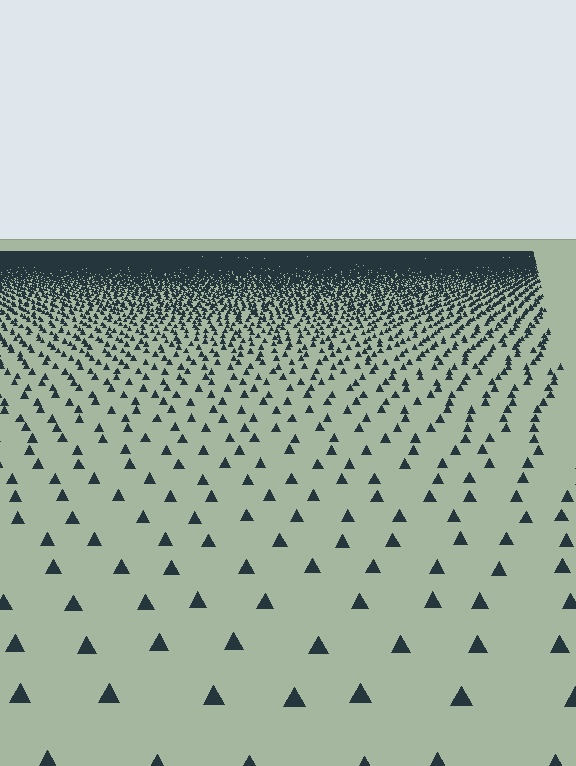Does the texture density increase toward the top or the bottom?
Density increases toward the top.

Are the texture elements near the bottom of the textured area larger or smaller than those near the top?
Larger. Near the bottom, elements are closer to the viewer and appear at a bigger on-screen size.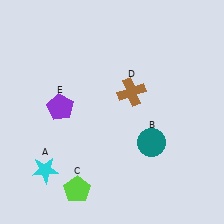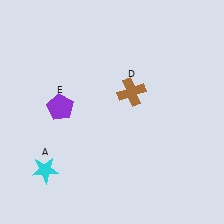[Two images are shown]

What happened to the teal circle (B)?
The teal circle (B) was removed in Image 2. It was in the bottom-right area of Image 1.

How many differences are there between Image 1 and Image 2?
There are 2 differences between the two images.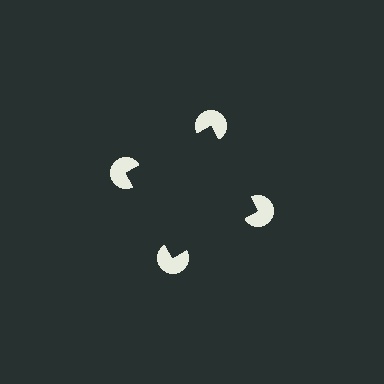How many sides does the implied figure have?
4 sides.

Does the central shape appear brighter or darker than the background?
It typically appears slightly darker than the background, even though no actual brightness change is drawn.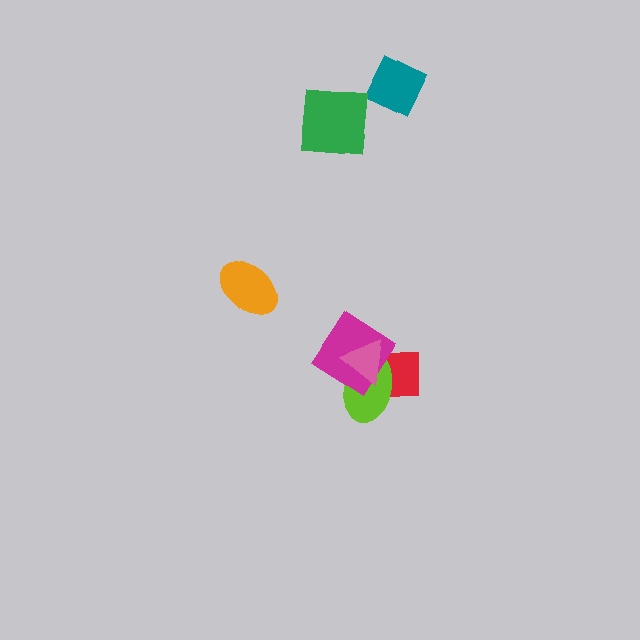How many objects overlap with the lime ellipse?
3 objects overlap with the lime ellipse.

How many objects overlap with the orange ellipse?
0 objects overlap with the orange ellipse.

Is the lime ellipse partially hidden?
Yes, it is partially covered by another shape.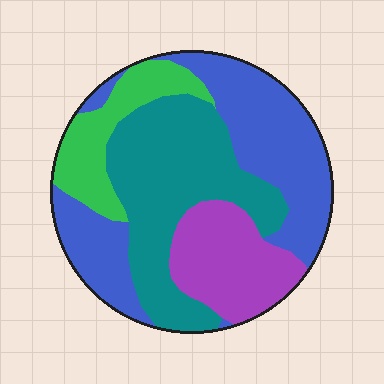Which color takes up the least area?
Green, at roughly 15%.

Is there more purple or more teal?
Teal.